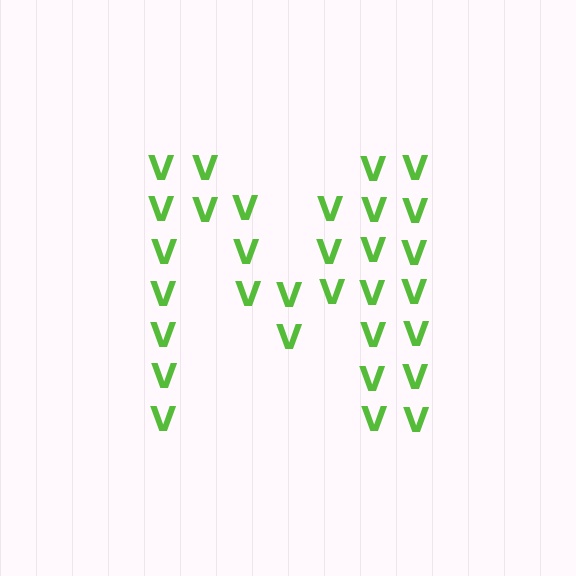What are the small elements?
The small elements are letter V's.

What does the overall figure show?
The overall figure shows the letter M.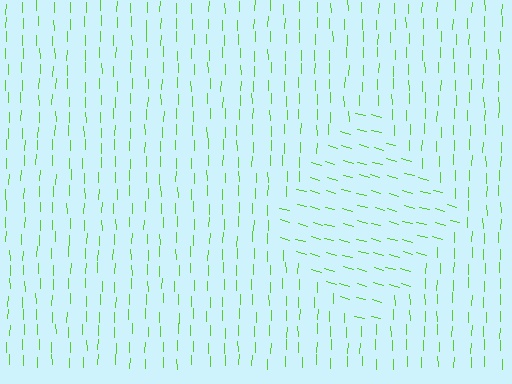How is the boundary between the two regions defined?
The boundary is defined purely by a change in line orientation (approximately 75 degrees difference). All lines are the same color and thickness.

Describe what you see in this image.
The image is filled with small lime line segments. A diamond region in the image has lines oriented differently from the surrounding lines, creating a visible texture boundary.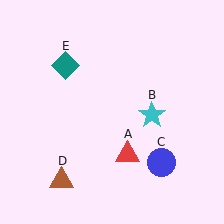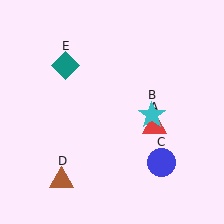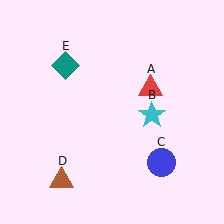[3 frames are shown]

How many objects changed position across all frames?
1 object changed position: red triangle (object A).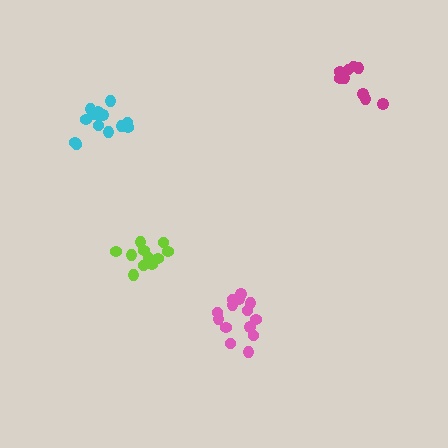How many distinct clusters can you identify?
There are 4 distinct clusters.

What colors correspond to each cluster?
The clusters are colored: cyan, pink, magenta, lime.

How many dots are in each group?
Group 1: 14 dots, Group 2: 15 dots, Group 3: 9 dots, Group 4: 11 dots (49 total).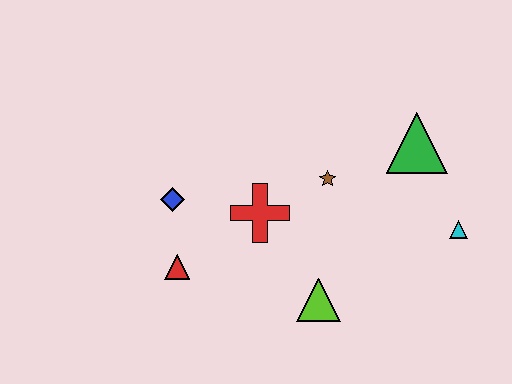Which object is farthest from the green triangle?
The red triangle is farthest from the green triangle.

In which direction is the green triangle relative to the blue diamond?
The green triangle is to the right of the blue diamond.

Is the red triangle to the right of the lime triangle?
No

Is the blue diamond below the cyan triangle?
No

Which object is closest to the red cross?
The brown star is closest to the red cross.